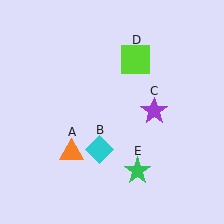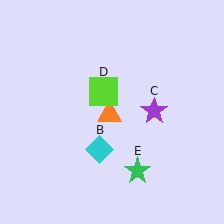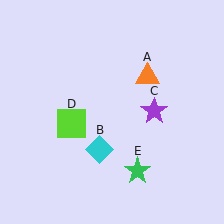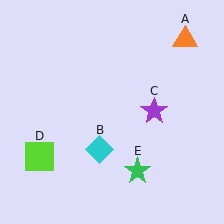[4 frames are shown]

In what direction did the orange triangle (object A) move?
The orange triangle (object A) moved up and to the right.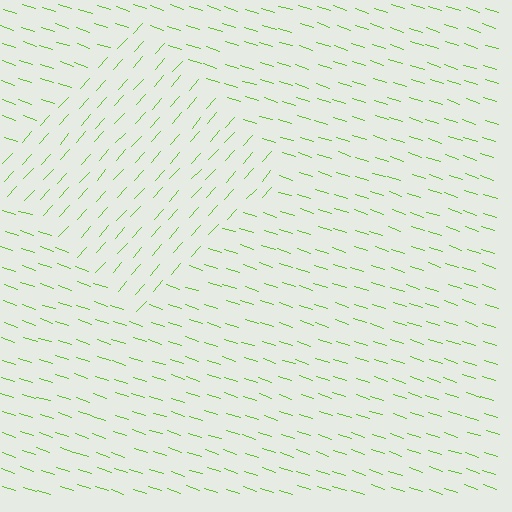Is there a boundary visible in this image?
Yes, there is a texture boundary formed by a change in line orientation.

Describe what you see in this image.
The image is filled with small lime line segments. A diamond region in the image has lines oriented differently from the surrounding lines, creating a visible texture boundary.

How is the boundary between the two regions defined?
The boundary is defined purely by a change in line orientation (approximately 66 degrees difference). All lines are the same color and thickness.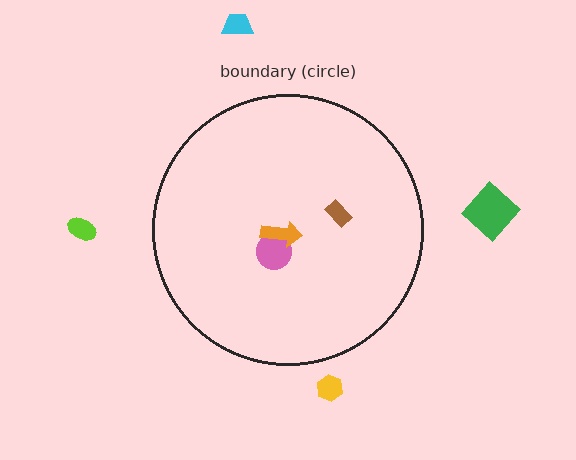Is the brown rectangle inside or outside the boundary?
Inside.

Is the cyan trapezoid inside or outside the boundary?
Outside.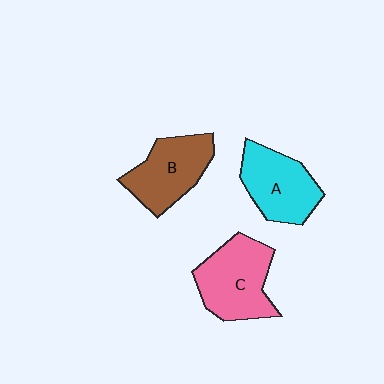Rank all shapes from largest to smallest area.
From largest to smallest: C (pink), A (cyan), B (brown).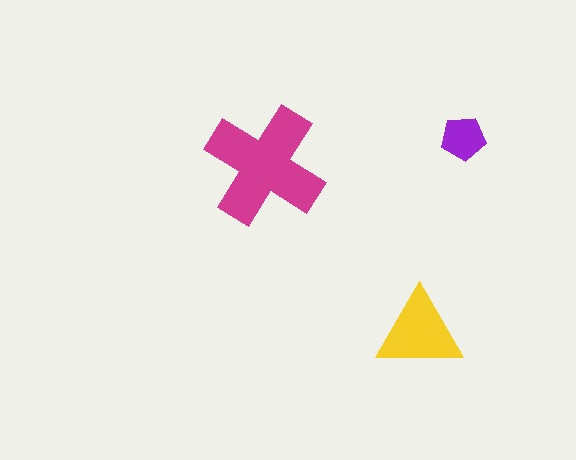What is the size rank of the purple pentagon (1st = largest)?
3rd.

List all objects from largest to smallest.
The magenta cross, the yellow triangle, the purple pentagon.